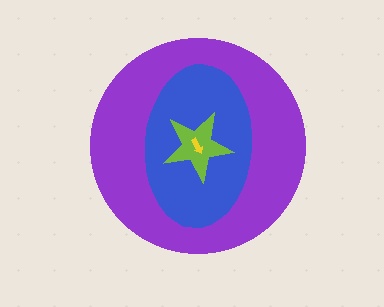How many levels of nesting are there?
4.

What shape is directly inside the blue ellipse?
The lime star.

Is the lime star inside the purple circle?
Yes.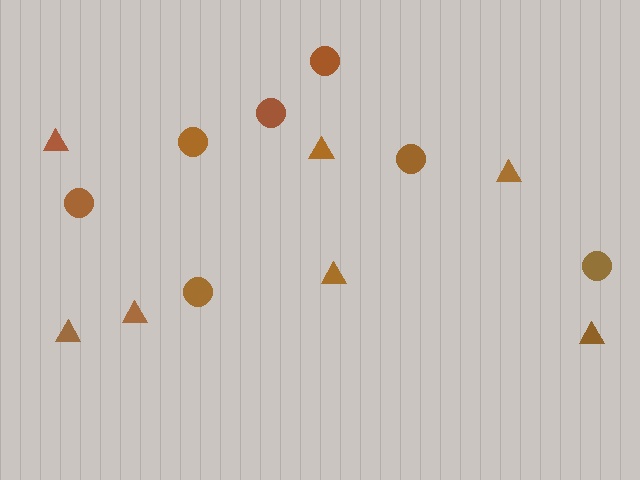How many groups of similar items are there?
There are 2 groups: one group of triangles (7) and one group of circles (7).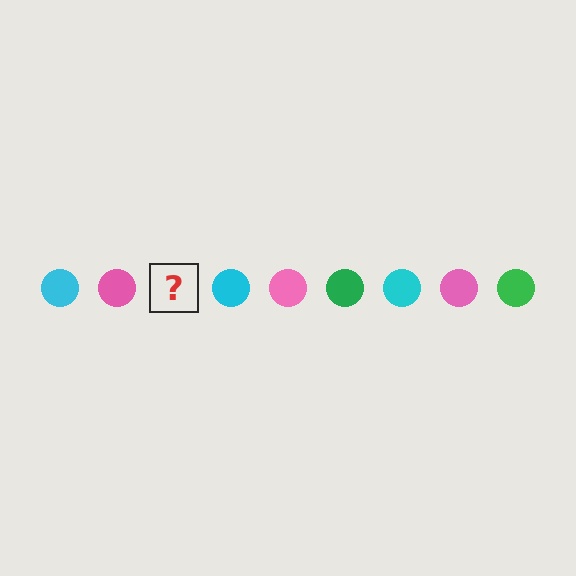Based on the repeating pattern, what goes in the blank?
The blank should be a green circle.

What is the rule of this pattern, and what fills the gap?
The rule is that the pattern cycles through cyan, pink, green circles. The gap should be filled with a green circle.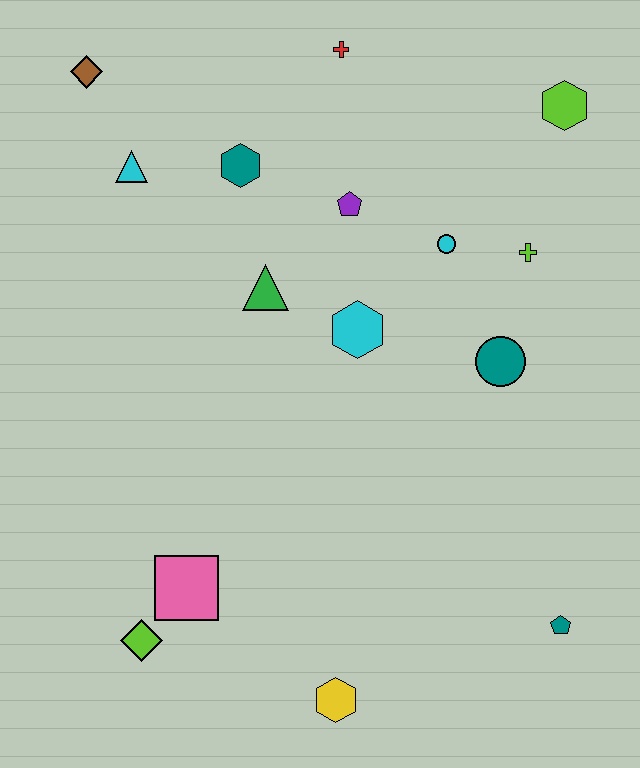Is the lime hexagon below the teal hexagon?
No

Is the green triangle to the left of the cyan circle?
Yes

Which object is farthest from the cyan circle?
The lime diamond is farthest from the cyan circle.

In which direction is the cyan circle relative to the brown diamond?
The cyan circle is to the right of the brown diamond.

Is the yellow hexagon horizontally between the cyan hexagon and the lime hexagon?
No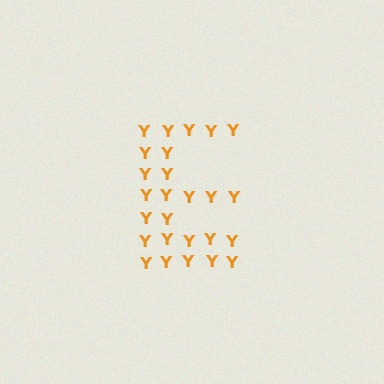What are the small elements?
The small elements are letter Y's.